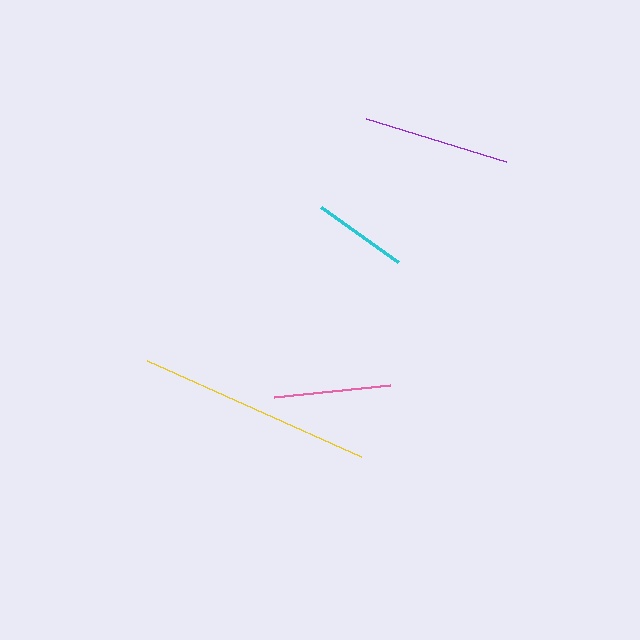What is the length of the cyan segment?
The cyan segment is approximately 95 pixels long.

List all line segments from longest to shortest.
From longest to shortest: yellow, purple, pink, cyan.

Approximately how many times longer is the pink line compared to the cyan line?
The pink line is approximately 1.2 times the length of the cyan line.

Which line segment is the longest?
The yellow line is the longest at approximately 234 pixels.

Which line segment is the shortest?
The cyan line is the shortest at approximately 95 pixels.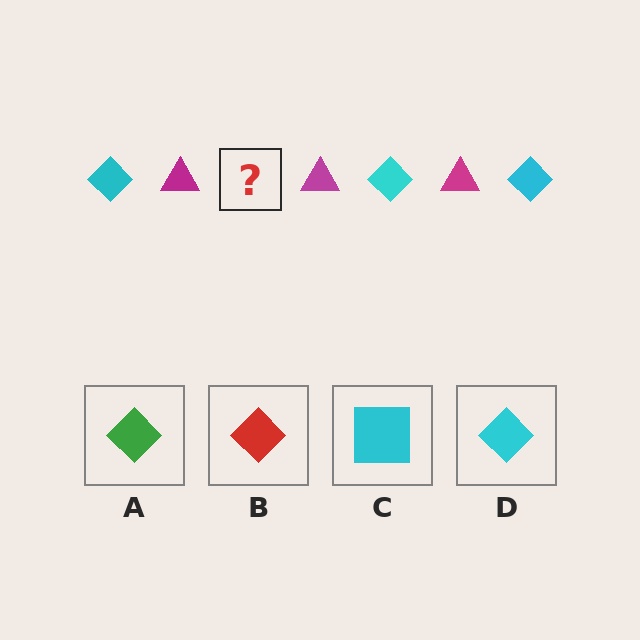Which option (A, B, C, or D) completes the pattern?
D.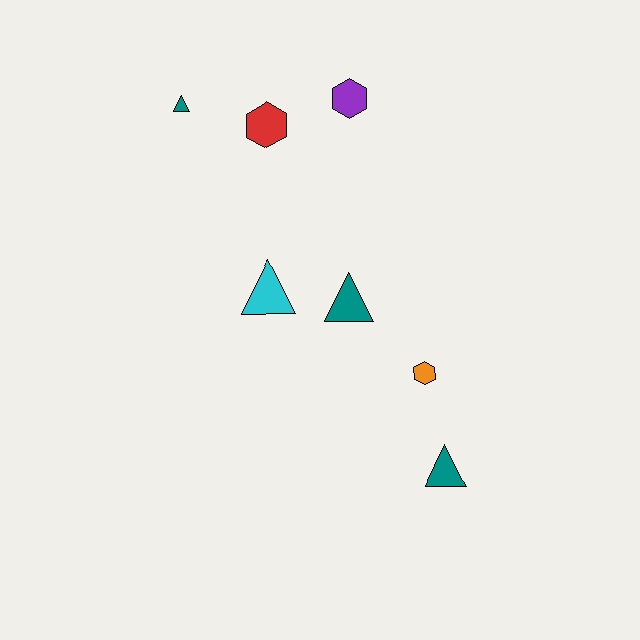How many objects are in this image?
There are 7 objects.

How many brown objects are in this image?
There are no brown objects.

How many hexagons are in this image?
There are 3 hexagons.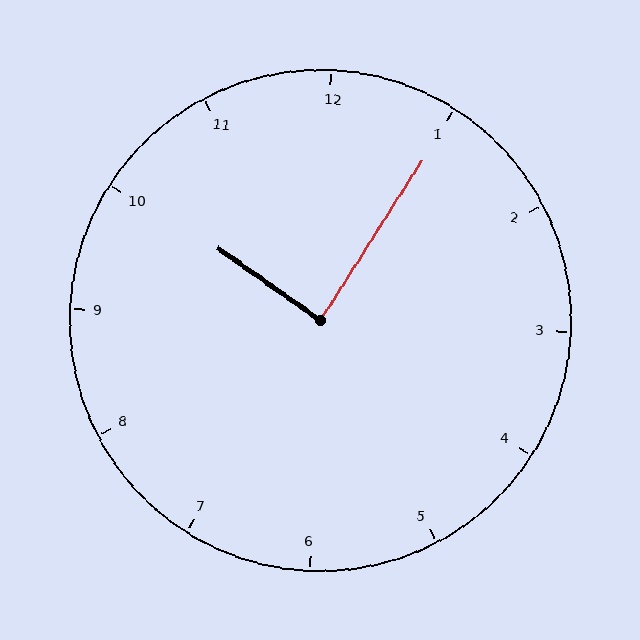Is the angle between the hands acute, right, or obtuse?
It is right.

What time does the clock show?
10:05.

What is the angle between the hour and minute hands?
Approximately 88 degrees.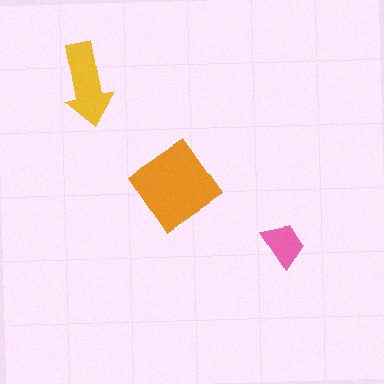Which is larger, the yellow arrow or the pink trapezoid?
The yellow arrow.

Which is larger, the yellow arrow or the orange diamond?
The orange diamond.